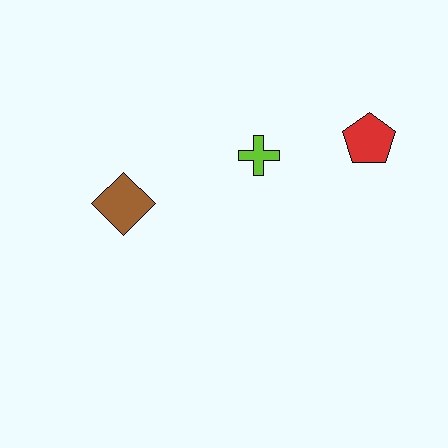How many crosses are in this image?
There is 1 cross.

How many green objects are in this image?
There are no green objects.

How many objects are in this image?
There are 3 objects.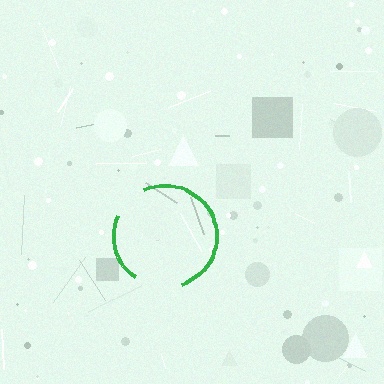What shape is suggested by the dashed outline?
The dashed outline suggests a circle.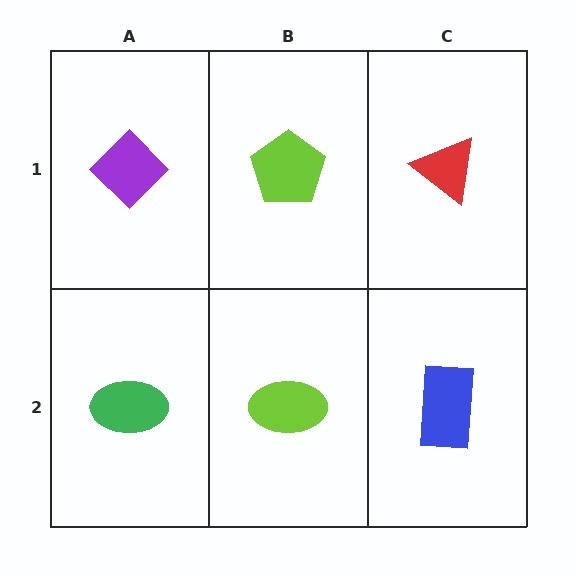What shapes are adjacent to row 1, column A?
A green ellipse (row 2, column A), a lime pentagon (row 1, column B).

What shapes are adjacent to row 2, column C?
A red triangle (row 1, column C), a lime ellipse (row 2, column B).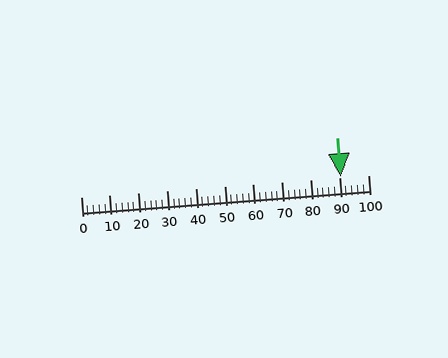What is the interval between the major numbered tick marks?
The major tick marks are spaced 10 units apart.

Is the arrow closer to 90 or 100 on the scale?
The arrow is closer to 90.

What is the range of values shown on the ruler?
The ruler shows values from 0 to 100.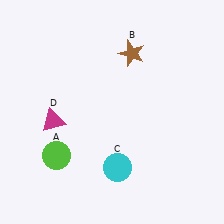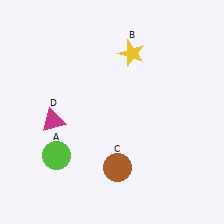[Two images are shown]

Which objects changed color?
B changed from brown to yellow. C changed from cyan to brown.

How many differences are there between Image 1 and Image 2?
There are 2 differences between the two images.